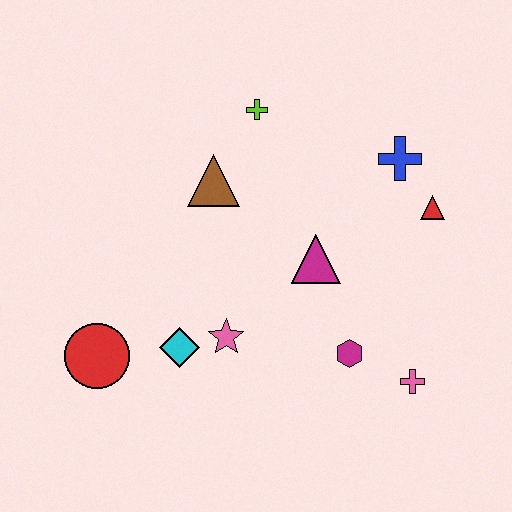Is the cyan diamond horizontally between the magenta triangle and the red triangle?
No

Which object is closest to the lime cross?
The brown triangle is closest to the lime cross.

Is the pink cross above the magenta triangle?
No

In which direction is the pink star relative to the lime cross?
The pink star is below the lime cross.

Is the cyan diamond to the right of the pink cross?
No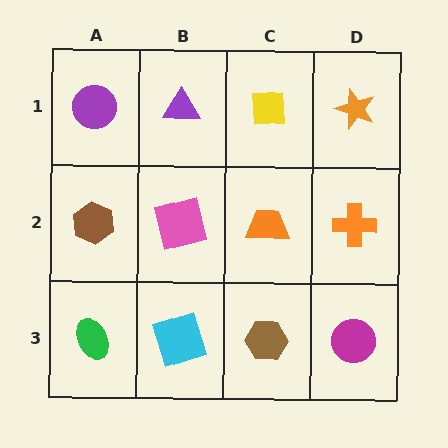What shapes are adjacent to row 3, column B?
A pink square (row 2, column B), a green ellipse (row 3, column A), a brown hexagon (row 3, column C).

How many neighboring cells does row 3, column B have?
3.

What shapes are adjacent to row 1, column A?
A brown hexagon (row 2, column A), a purple triangle (row 1, column B).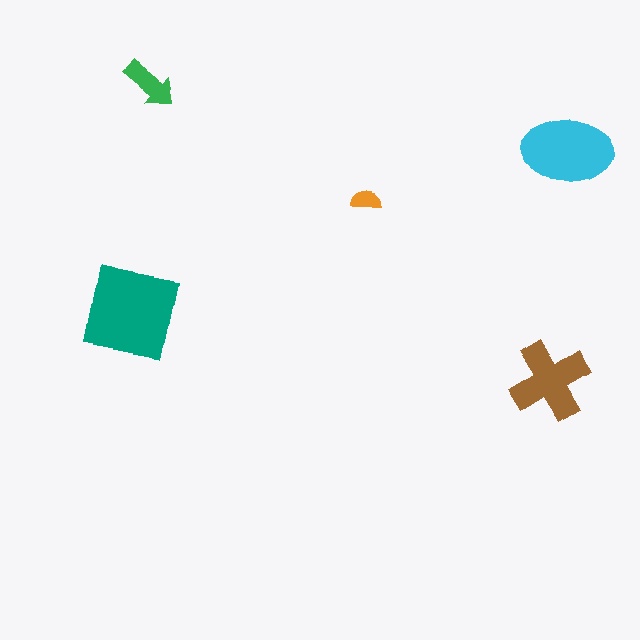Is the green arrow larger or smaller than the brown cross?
Smaller.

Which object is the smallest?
The orange semicircle.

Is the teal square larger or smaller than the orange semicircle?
Larger.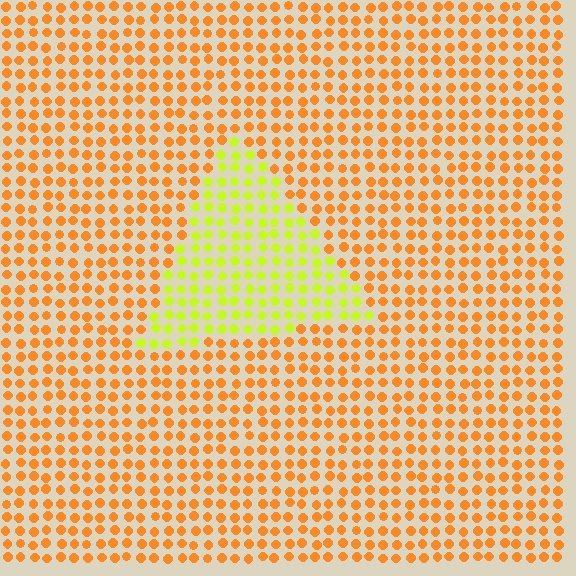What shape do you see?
I see a triangle.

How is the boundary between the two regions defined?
The boundary is defined purely by a slight shift in hue (about 46 degrees). Spacing, size, and orientation are identical on both sides.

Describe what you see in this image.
The image is filled with small orange elements in a uniform arrangement. A triangle-shaped region is visible where the elements are tinted to a slightly different hue, forming a subtle color boundary.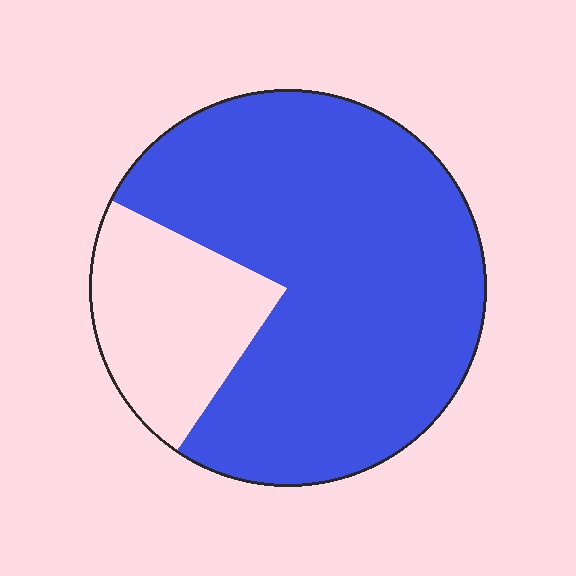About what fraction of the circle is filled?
About three quarters (3/4).